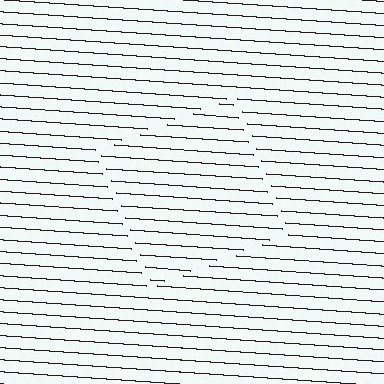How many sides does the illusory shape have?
4 sides — the line-ends trace a square.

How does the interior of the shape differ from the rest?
The interior of the shape contains the same grating, shifted by half a period — the contour is defined by the phase discontinuity where line-ends from the inner and outer gratings abut.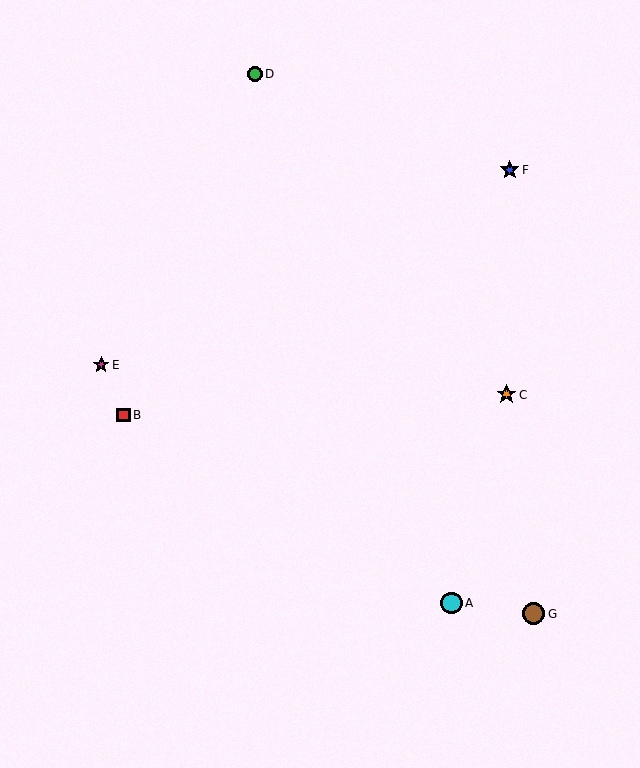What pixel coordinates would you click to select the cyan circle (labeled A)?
Click at (451, 603) to select the cyan circle A.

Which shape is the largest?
The brown circle (labeled G) is the largest.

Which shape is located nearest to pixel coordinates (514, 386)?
The orange star (labeled C) at (506, 395) is nearest to that location.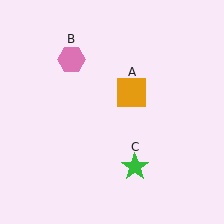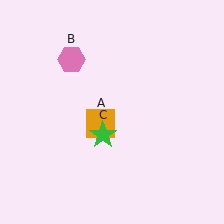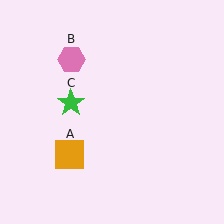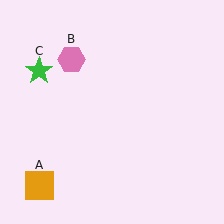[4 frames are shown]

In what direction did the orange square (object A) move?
The orange square (object A) moved down and to the left.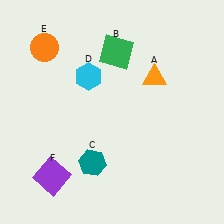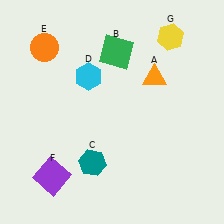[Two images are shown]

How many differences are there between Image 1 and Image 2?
There is 1 difference between the two images.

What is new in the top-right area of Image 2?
A yellow hexagon (G) was added in the top-right area of Image 2.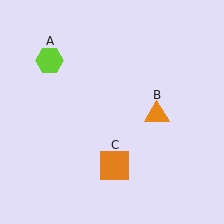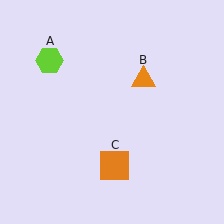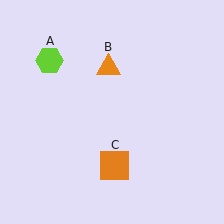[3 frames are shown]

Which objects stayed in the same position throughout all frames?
Lime hexagon (object A) and orange square (object C) remained stationary.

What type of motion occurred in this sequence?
The orange triangle (object B) rotated counterclockwise around the center of the scene.